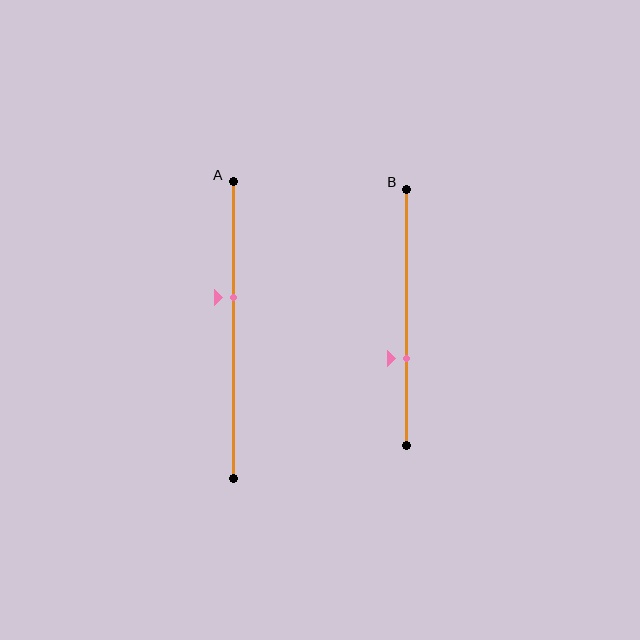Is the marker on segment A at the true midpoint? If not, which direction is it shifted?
No, the marker on segment A is shifted upward by about 11% of the segment length.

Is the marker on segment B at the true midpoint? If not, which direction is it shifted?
No, the marker on segment B is shifted downward by about 16% of the segment length.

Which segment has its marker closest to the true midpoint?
Segment A has its marker closest to the true midpoint.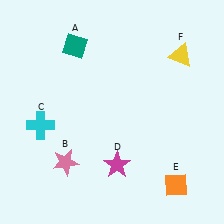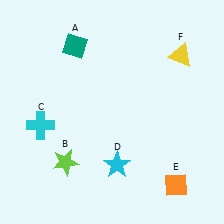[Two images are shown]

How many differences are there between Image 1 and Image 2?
There are 2 differences between the two images.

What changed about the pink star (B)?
In Image 1, B is pink. In Image 2, it changed to lime.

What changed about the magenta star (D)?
In Image 1, D is magenta. In Image 2, it changed to cyan.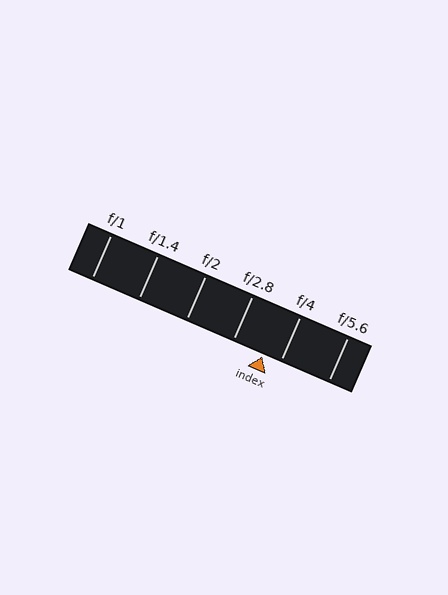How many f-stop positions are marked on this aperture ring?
There are 6 f-stop positions marked.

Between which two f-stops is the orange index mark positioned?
The index mark is between f/2.8 and f/4.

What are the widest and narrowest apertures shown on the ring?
The widest aperture shown is f/1 and the narrowest is f/5.6.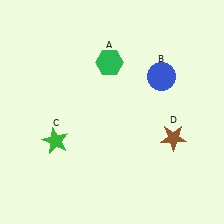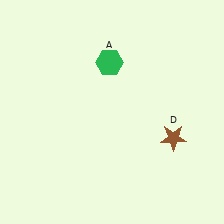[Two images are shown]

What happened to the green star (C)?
The green star (C) was removed in Image 2. It was in the bottom-left area of Image 1.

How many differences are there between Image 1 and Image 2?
There are 2 differences between the two images.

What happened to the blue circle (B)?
The blue circle (B) was removed in Image 2. It was in the top-right area of Image 1.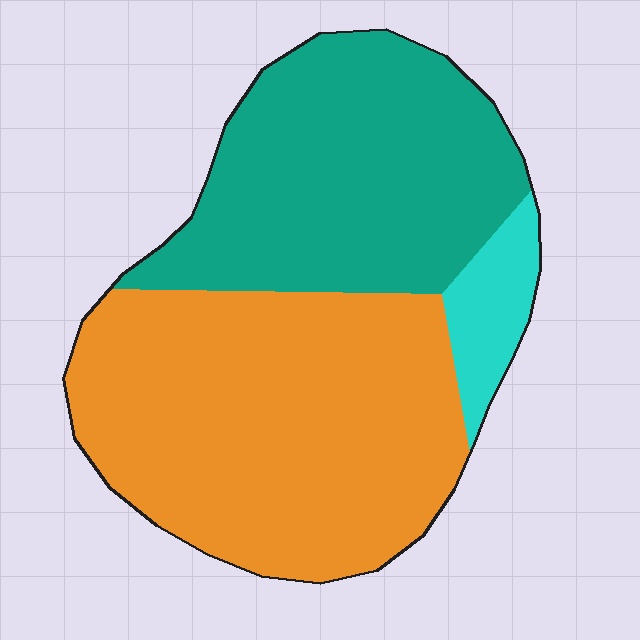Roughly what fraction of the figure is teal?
Teal covers about 40% of the figure.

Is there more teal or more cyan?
Teal.